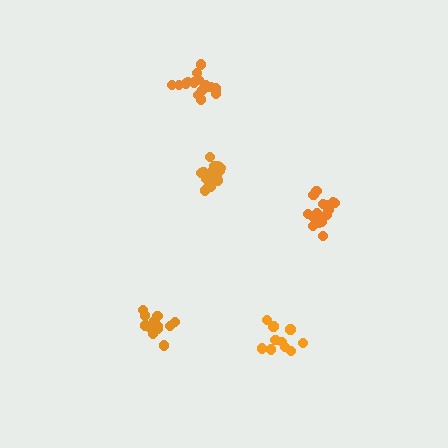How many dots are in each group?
Group 1: 14 dots, Group 2: 11 dots, Group 3: 17 dots, Group 4: 15 dots, Group 5: 16 dots (73 total).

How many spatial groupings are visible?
There are 5 spatial groupings.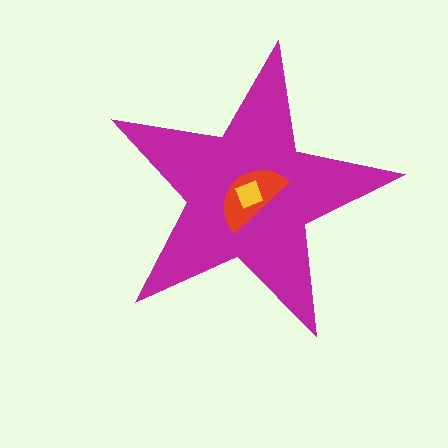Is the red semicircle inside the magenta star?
Yes.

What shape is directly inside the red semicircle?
The yellow diamond.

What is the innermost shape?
The yellow diamond.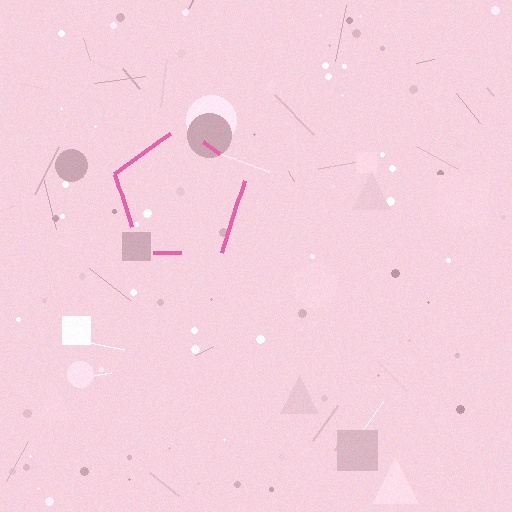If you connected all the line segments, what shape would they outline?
They would outline a pentagon.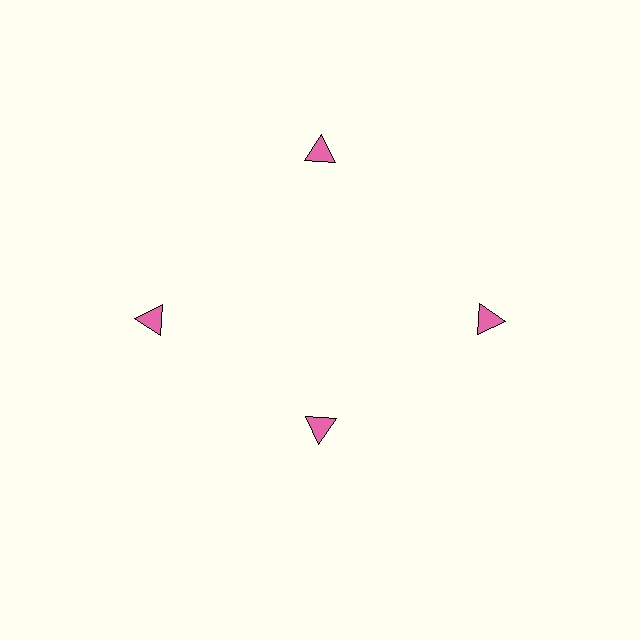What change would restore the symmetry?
The symmetry would be restored by moving it outward, back onto the ring so that all 4 triangles sit at equal angles and equal distance from the center.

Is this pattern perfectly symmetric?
No. The 4 pink triangles are arranged in a ring, but one element near the 6 o'clock position is pulled inward toward the center, breaking the 4-fold rotational symmetry.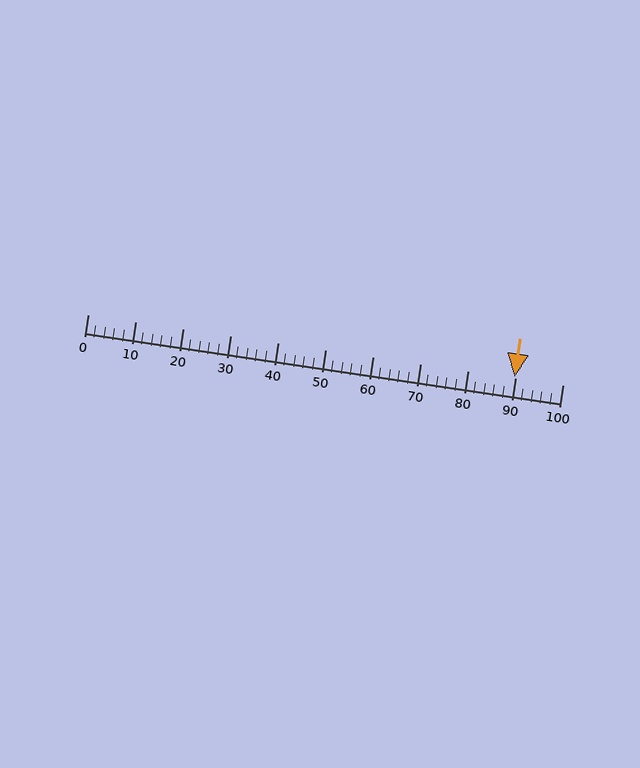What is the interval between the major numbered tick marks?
The major tick marks are spaced 10 units apart.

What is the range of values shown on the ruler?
The ruler shows values from 0 to 100.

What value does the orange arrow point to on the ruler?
The orange arrow points to approximately 90.